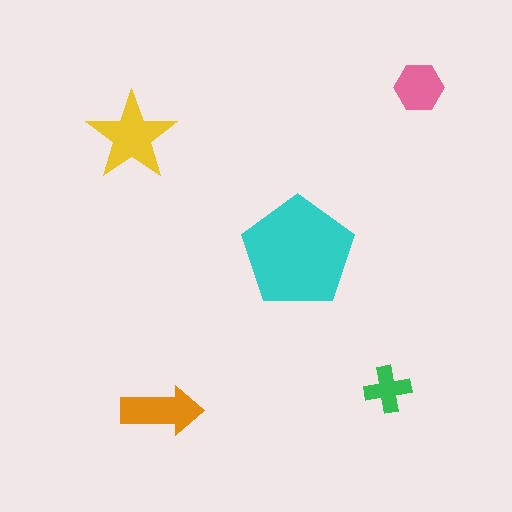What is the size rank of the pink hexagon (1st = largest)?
4th.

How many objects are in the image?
There are 5 objects in the image.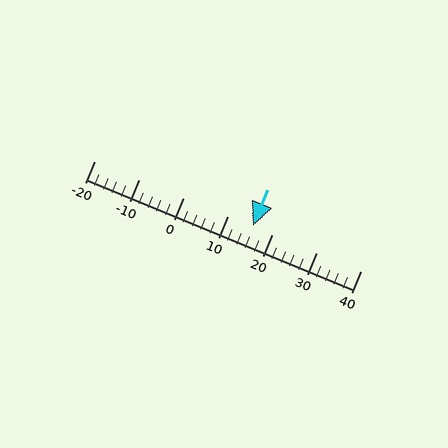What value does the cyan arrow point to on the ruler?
The cyan arrow points to approximately 16.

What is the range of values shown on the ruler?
The ruler shows values from -20 to 40.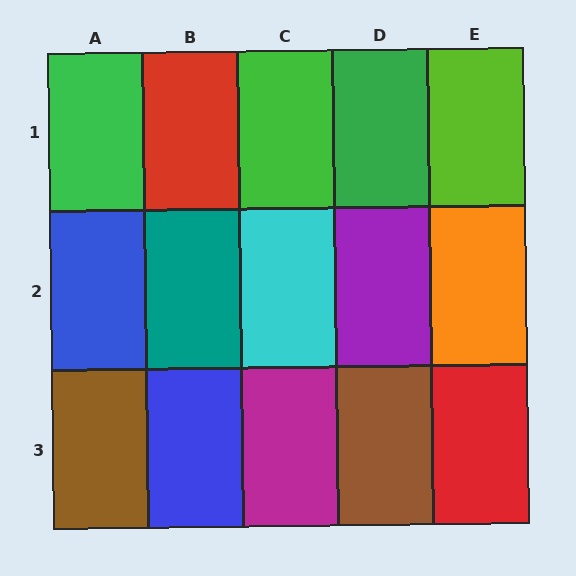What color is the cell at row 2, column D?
Purple.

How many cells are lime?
1 cell is lime.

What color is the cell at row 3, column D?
Brown.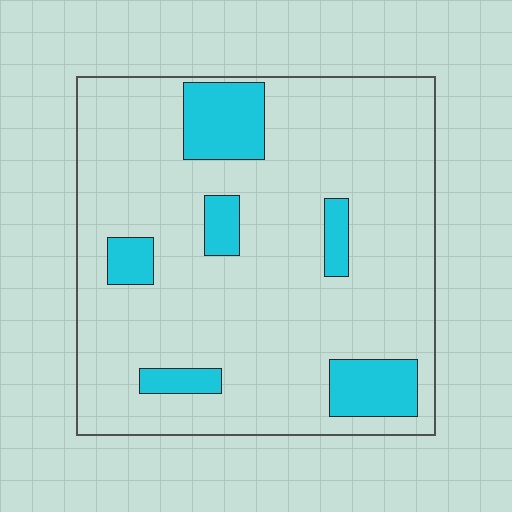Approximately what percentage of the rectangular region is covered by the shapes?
Approximately 15%.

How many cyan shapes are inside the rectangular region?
6.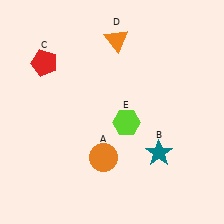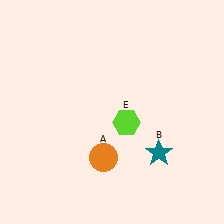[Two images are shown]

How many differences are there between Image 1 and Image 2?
There are 2 differences between the two images.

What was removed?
The red pentagon (C), the orange triangle (D) were removed in Image 2.